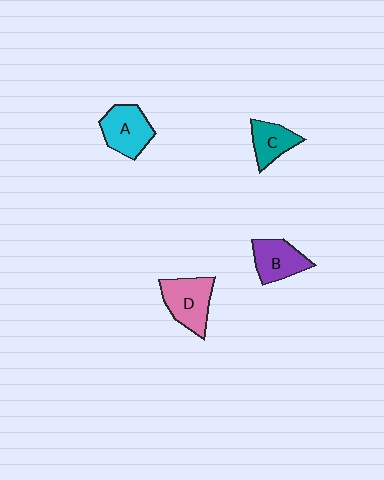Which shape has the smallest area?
Shape C (teal).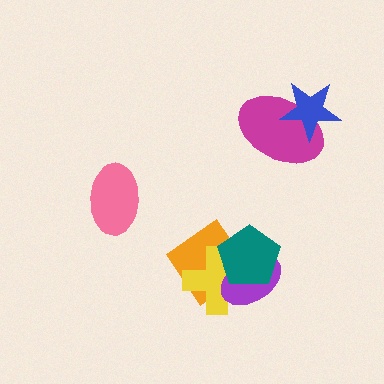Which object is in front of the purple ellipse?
The teal pentagon is in front of the purple ellipse.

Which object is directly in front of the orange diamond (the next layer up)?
The yellow cross is directly in front of the orange diamond.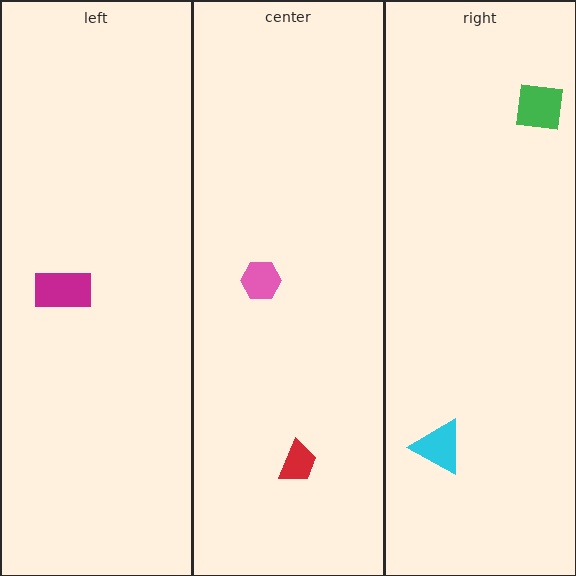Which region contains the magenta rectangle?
The left region.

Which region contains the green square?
The right region.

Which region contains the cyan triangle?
The right region.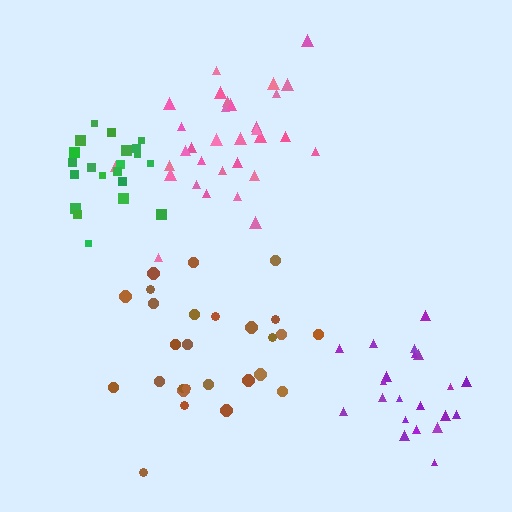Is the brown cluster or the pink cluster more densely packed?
Pink.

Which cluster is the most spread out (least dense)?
Purple.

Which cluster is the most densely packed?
Green.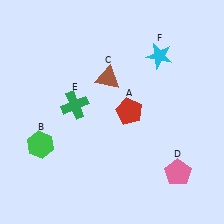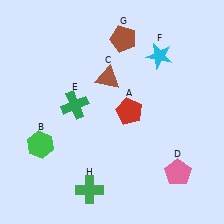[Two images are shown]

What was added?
A brown pentagon (G), a green cross (H) were added in Image 2.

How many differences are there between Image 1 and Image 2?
There are 2 differences between the two images.